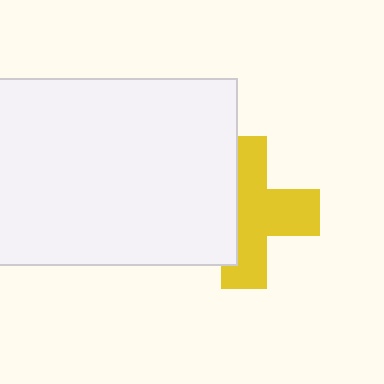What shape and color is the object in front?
The object in front is a white rectangle.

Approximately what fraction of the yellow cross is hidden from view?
Roughly 38% of the yellow cross is hidden behind the white rectangle.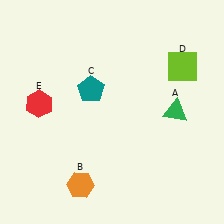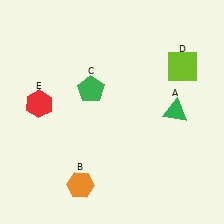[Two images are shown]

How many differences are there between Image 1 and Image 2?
There is 1 difference between the two images.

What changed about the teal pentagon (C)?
In Image 1, C is teal. In Image 2, it changed to green.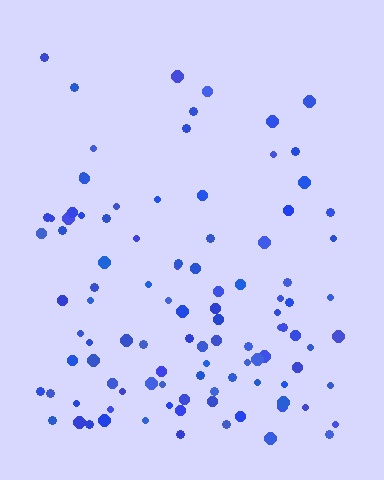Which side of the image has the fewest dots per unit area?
The top.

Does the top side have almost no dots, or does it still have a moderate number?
Still a moderate number, just noticeably fewer than the bottom.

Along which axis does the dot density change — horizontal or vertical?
Vertical.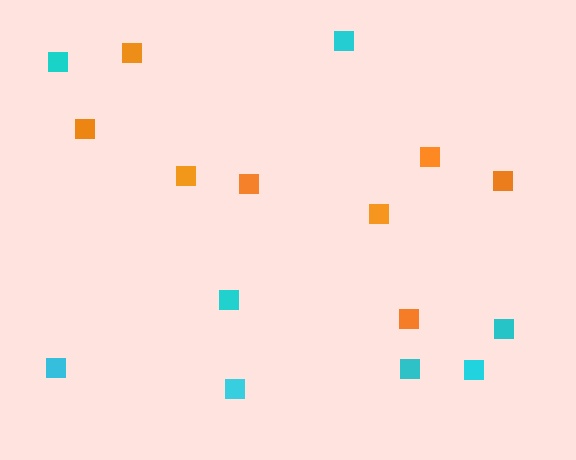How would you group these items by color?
There are 2 groups: one group of cyan squares (8) and one group of orange squares (8).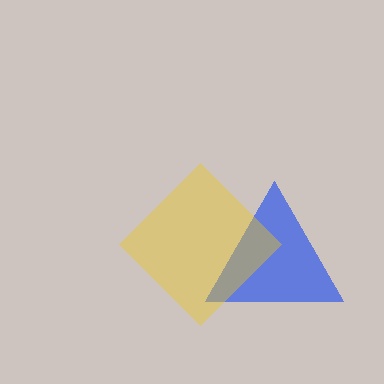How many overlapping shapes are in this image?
There are 2 overlapping shapes in the image.